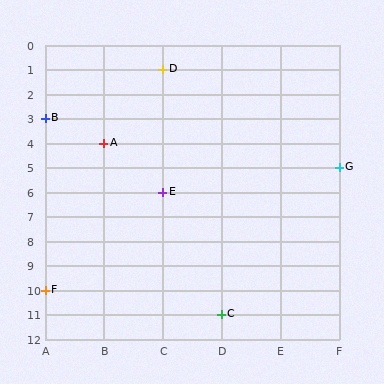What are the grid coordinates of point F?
Point F is at grid coordinates (A, 10).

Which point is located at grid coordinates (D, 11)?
Point C is at (D, 11).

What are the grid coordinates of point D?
Point D is at grid coordinates (C, 1).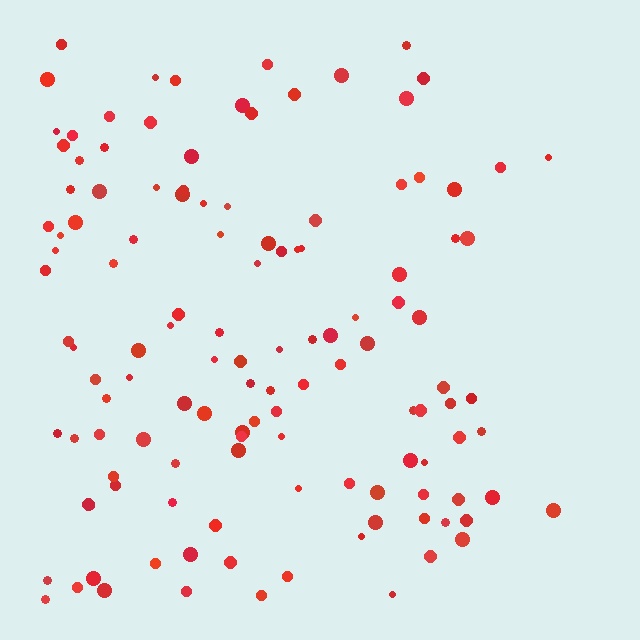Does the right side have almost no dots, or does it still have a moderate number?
Still a moderate number, just noticeably fewer than the left.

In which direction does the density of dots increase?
From right to left, with the left side densest.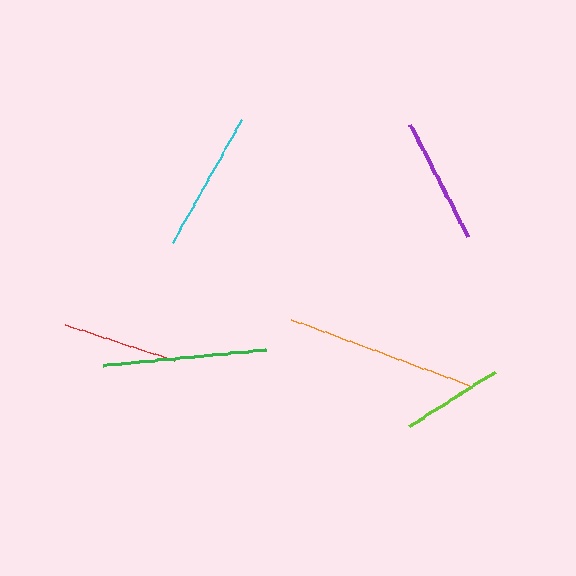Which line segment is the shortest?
The lime line is the shortest at approximately 101 pixels.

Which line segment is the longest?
The orange line is the longest at approximately 189 pixels.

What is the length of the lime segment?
The lime segment is approximately 101 pixels long.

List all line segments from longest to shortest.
From longest to shortest: orange, green, cyan, purple, red, lime.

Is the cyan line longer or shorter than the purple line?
The cyan line is longer than the purple line.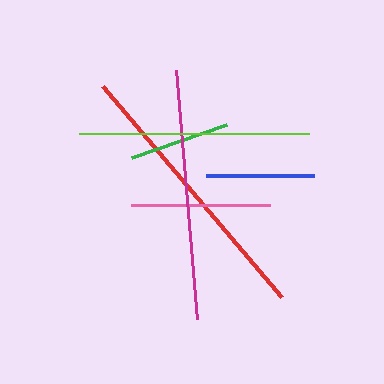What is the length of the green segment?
The green segment is approximately 100 pixels long.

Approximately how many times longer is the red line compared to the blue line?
The red line is approximately 2.6 times the length of the blue line.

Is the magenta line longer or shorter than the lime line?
The magenta line is longer than the lime line.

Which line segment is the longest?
The red line is the longest at approximately 276 pixels.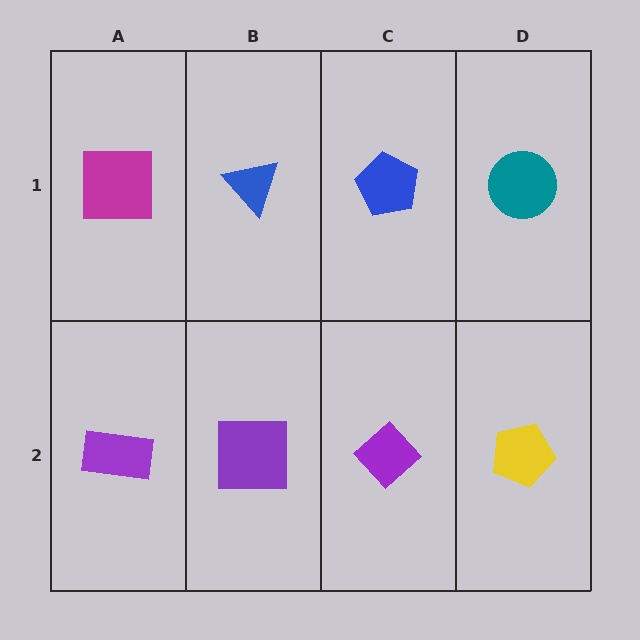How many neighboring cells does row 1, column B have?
3.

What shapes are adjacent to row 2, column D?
A teal circle (row 1, column D), a purple diamond (row 2, column C).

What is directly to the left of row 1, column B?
A magenta square.